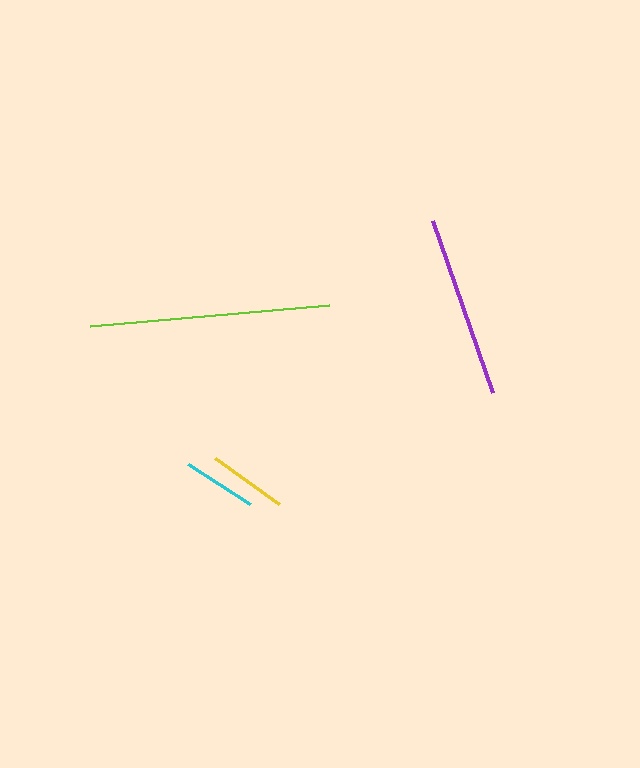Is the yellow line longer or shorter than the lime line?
The lime line is longer than the yellow line.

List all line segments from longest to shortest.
From longest to shortest: lime, purple, yellow, cyan.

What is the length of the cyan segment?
The cyan segment is approximately 74 pixels long.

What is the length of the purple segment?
The purple segment is approximately 183 pixels long.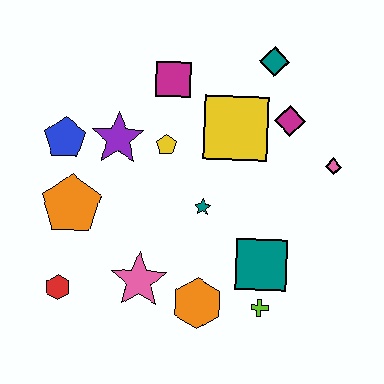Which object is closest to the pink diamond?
The magenta diamond is closest to the pink diamond.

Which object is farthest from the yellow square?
The red hexagon is farthest from the yellow square.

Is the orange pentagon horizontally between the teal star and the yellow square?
No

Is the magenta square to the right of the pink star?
Yes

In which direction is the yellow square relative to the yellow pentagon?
The yellow square is to the right of the yellow pentagon.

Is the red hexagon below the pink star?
Yes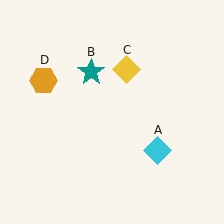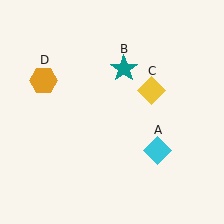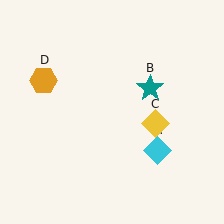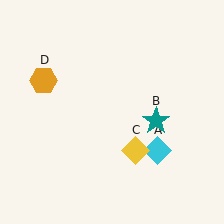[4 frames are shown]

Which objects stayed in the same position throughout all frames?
Cyan diamond (object A) and orange hexagon (object D) remained stationary.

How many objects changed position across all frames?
2 objects changed position: teal star (object B), yellow diamond (object C).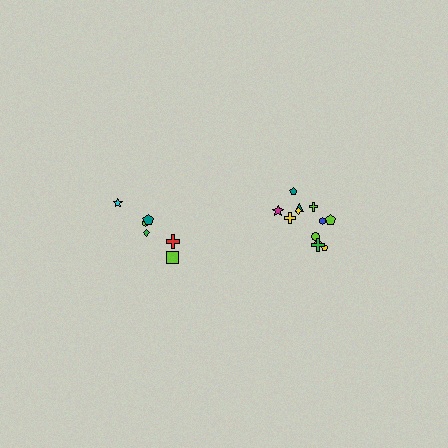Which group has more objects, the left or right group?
The right group.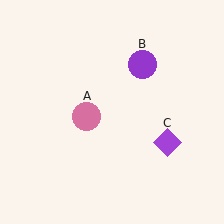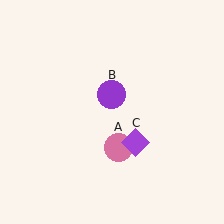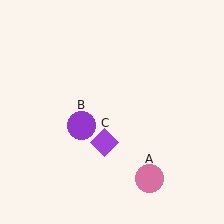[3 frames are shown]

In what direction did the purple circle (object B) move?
The purple circle (object B) moved down and to the left.